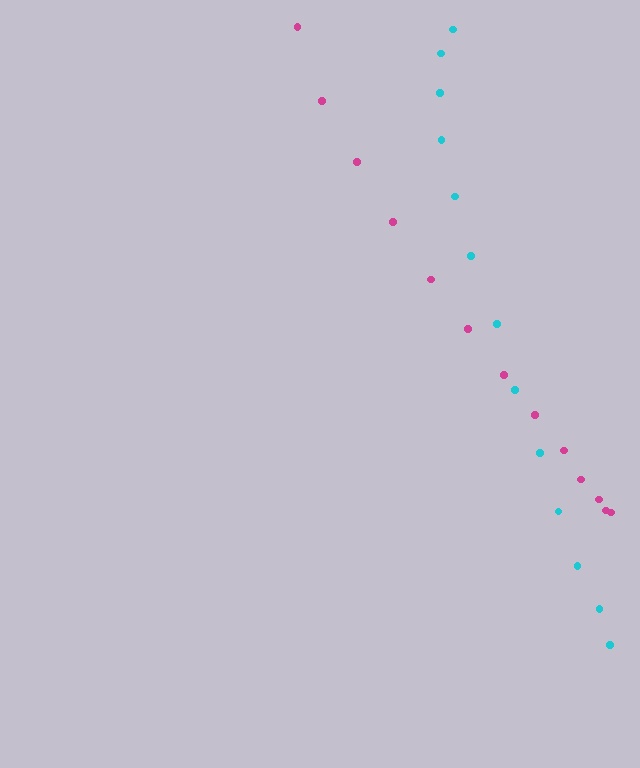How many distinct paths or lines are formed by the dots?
There are 2 distinct paths.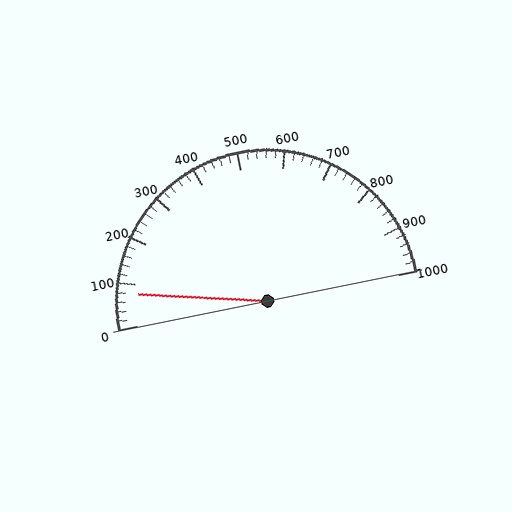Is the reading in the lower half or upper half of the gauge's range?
The reading is in the lower half of the range (0 to 1000).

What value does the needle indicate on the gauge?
The needle indicates approximately 80.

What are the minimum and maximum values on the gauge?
The gauge ranges from 0 to 1000.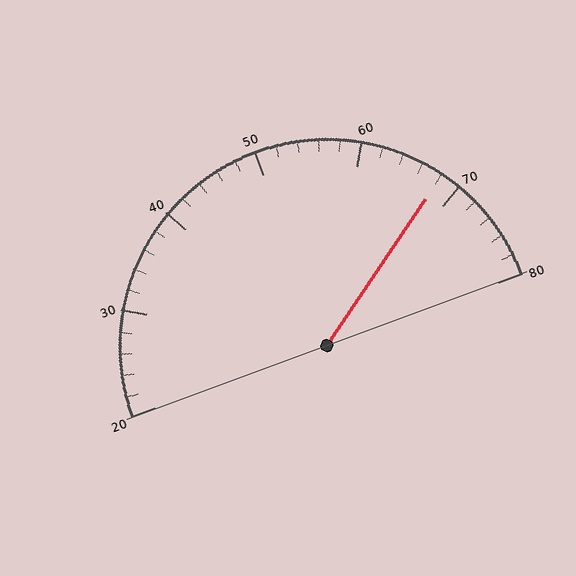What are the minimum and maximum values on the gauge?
The gauge ranges from 20 to 80.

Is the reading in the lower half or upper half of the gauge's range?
The reading is in the upper half of the range (20 to 80).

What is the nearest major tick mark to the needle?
The nearest major tick mark is 70.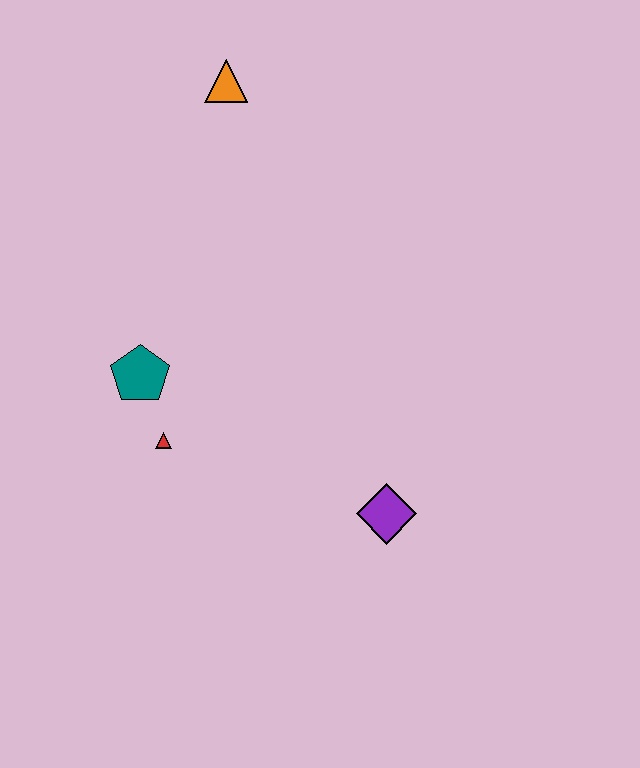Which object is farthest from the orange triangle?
The purple diamond is farthest from the orange triangle.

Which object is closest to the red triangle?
The teal pentagon is closest to the red triangle.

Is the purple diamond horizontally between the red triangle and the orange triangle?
No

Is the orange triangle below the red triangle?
No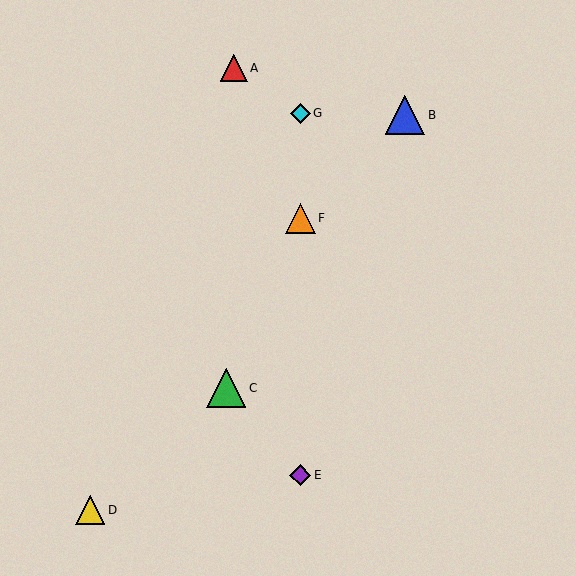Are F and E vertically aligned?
Yes, both are at x≈300.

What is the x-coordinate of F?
Object F is at x≈300.